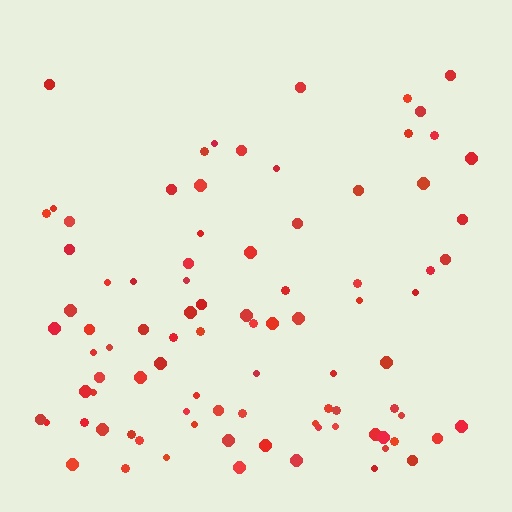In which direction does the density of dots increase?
From top to bottom, with the bottom side densest.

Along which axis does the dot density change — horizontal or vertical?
Vertical.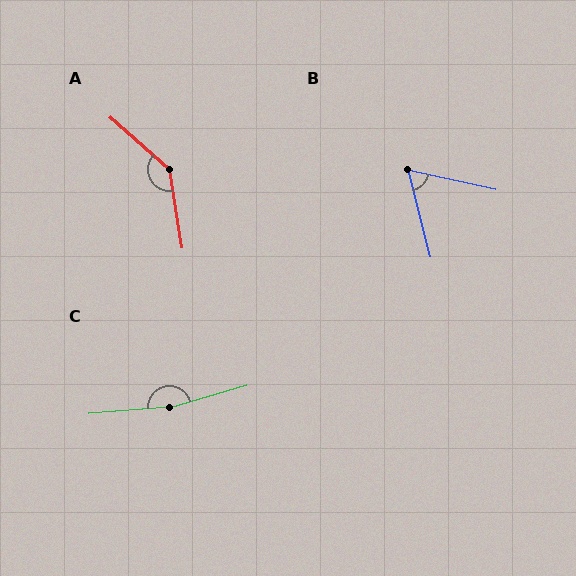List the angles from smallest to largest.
B (63°), A (141°), C (168°).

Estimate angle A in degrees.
Approximately 141 degrees.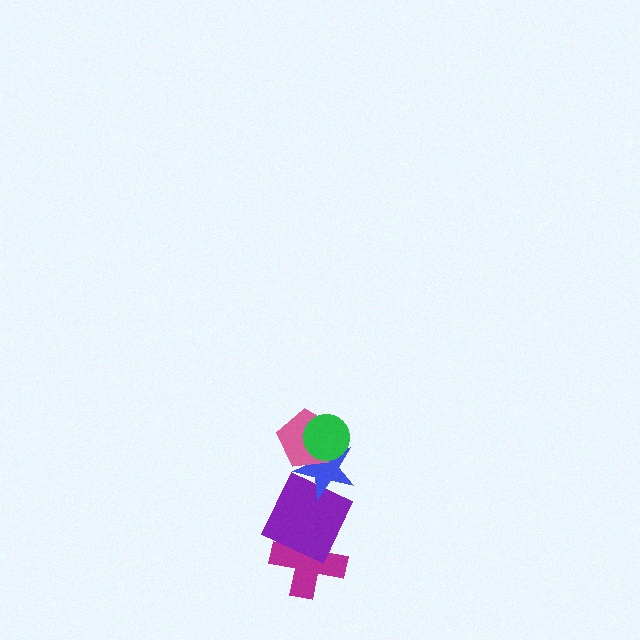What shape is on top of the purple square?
The blue star is on top of the purple square.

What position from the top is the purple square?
The purple square is 4th from the top.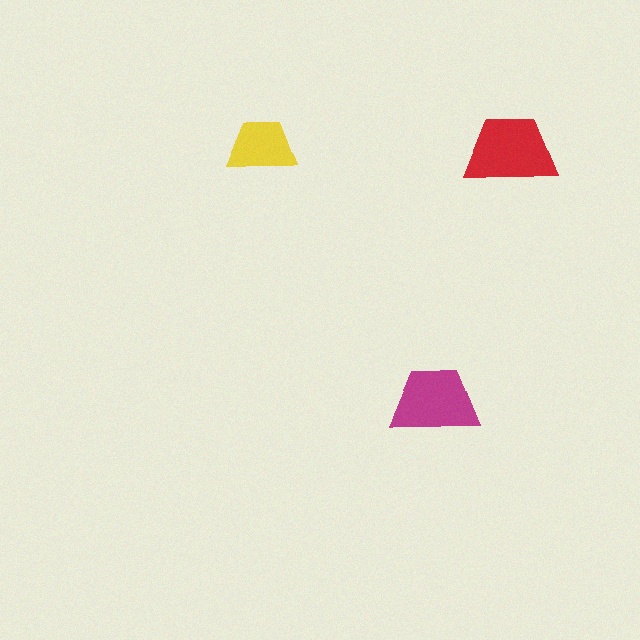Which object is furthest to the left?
The yellow trapezoid is leftmost.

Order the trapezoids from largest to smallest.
the red one, the magenta one, the yellow one.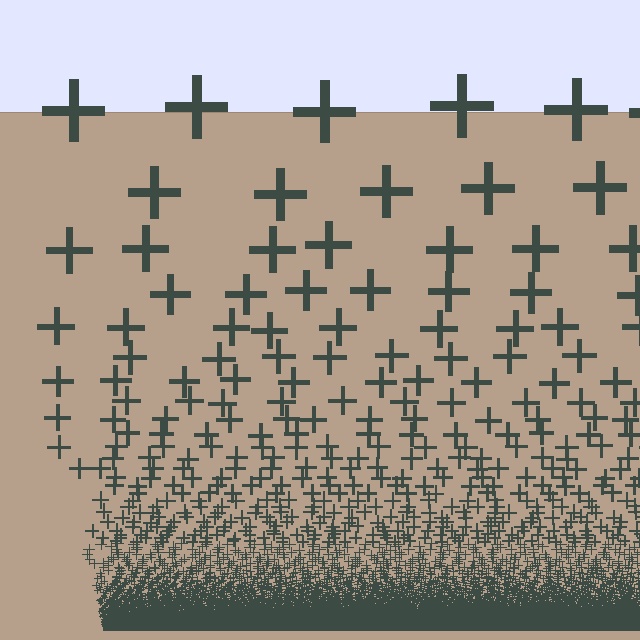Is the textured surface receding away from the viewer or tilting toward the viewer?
The surface appears to tilt toward the viewer. Texture elements get larger and sparser toward the top.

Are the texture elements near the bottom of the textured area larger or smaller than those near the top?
Smaller. The gradient is inverted — elements near the bottom are smaller and denser.